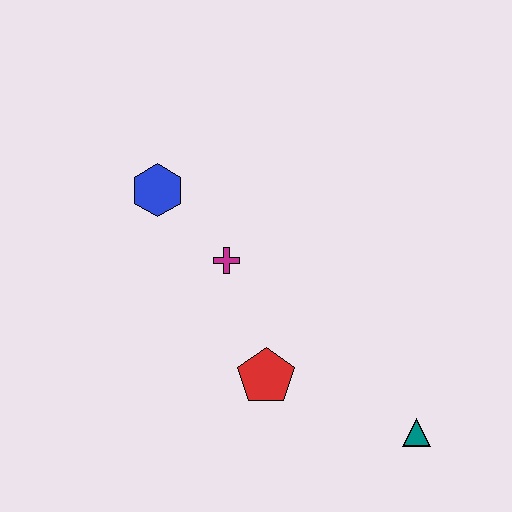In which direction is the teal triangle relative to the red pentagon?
The teal triangle is to the right of the red pentagon.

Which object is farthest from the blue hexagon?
The teal triangle is farthest from the blue hexagon.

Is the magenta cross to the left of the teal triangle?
Yes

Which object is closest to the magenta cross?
The blue hexagon is closest to the magenta cross.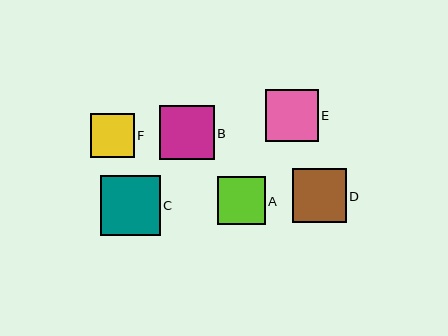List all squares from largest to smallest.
From largest to smallest: C, B, D, E, A, F.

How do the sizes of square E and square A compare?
Square E and square A are approximately the same size.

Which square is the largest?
Square C is the largest with a size of approximately 60 pixels.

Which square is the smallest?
Square F is the smallest with a size of approximately 43 pixels.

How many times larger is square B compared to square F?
Square B is approximately 1.3 times the size of square F.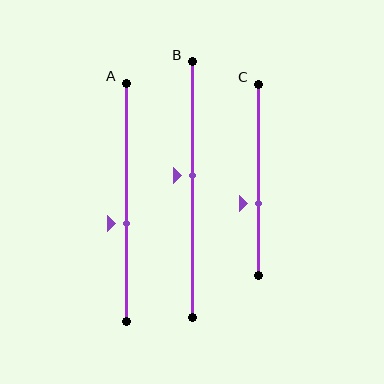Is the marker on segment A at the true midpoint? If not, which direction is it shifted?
No, the marker on segment A is shifted downward by about 9% of the segment length.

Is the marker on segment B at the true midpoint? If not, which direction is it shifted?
No, the marker on segment B is shifted upward by about 6% of the segment length.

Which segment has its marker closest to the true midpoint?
Segment B has its marker closest to the true midpoint.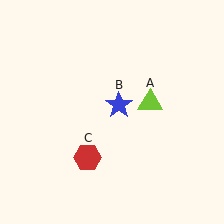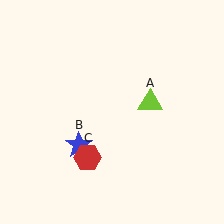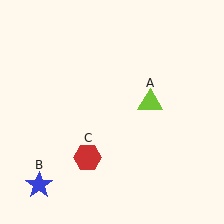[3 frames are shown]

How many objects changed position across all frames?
1 object changed position: blue star (object B).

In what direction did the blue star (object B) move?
The blue star (object B) moved down and to the left.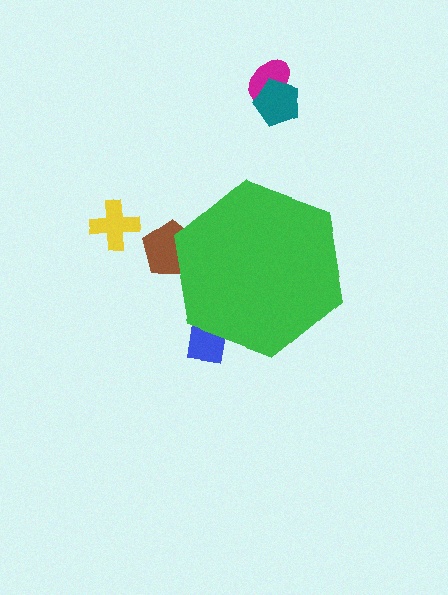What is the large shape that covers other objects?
A green hexagon.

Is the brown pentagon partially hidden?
Yes, the brown pentagon is partially hidden behind the green hexagon.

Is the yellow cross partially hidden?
No, the yellow cross is fully visible.